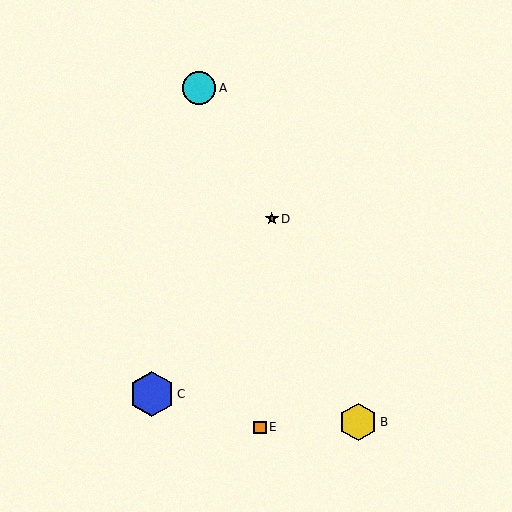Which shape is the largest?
The blue hexagon (labeled C) is the largest.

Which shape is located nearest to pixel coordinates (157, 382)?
The blue hexagon (labeled C) at (152, 394) is nearest to that location.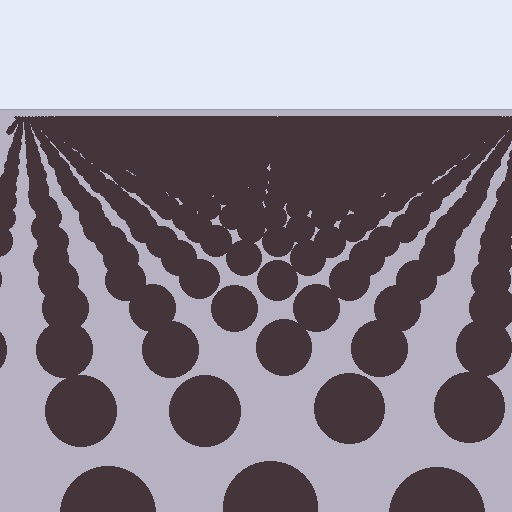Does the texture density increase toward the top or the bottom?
Density increases toward the top.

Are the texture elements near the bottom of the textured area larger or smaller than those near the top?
Larger. Near the bottom, elements are closer to the viewer and appear at a bigger on-screen size.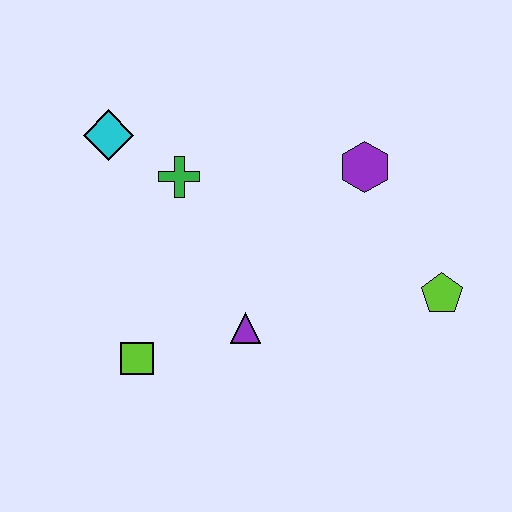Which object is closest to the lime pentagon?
The purple hexagon is closest to the lime pentagon.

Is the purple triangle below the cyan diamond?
Yes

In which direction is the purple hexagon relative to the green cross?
The purple hexagon is to the right of the green cross.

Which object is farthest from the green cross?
The lime pentagon is farthest from the green cross.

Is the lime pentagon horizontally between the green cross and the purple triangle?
No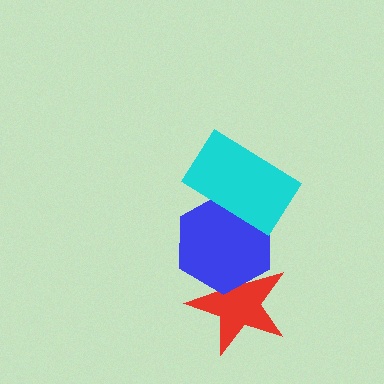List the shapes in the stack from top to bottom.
From top to bottom: the cyan rectangle, the blue hexagon, the red star.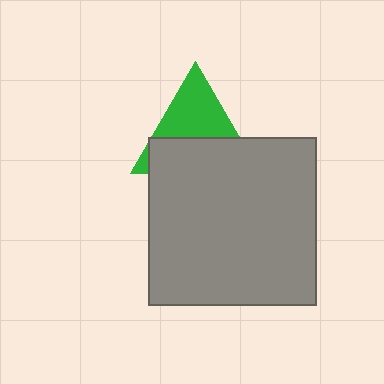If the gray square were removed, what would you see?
You would see the complete green triangle.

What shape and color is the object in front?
The object in front is a gray square.